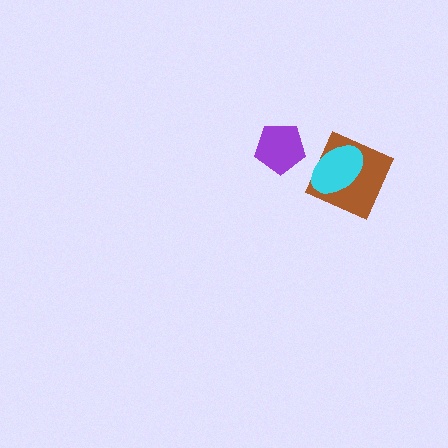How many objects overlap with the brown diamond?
1 object overlaps with the brown diamond.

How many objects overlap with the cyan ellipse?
1 object overlaps with the cyan ellipse.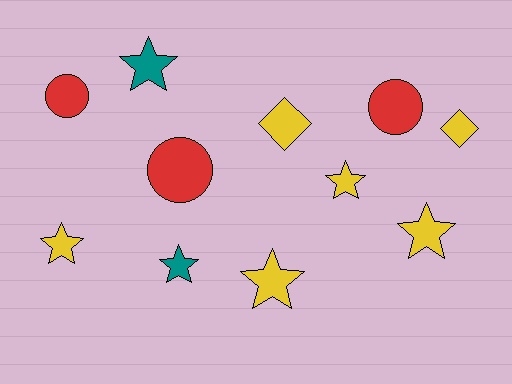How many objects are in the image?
There are 11 objects.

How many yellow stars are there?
There are 4 yellow stars.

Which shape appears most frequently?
Star, with 6 objects.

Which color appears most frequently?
Yellow, with 6 objects.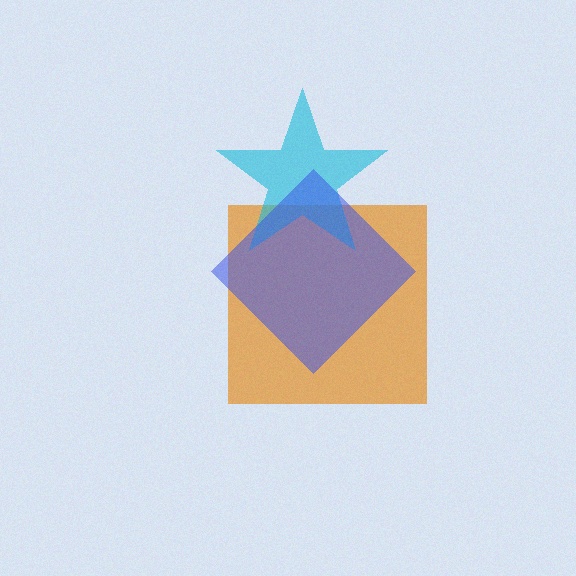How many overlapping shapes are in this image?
There are 3 overlapping shapes in the image.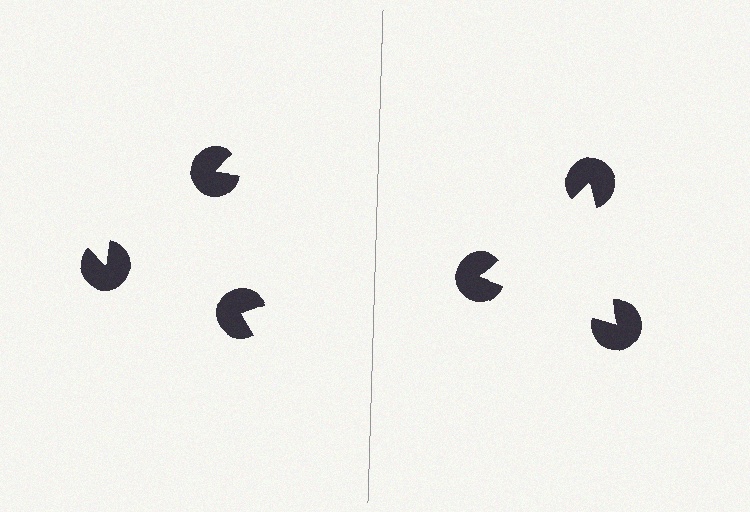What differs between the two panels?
The pac-man discs are positioned identically on both sides; only the wedge orientations differ. On the right they align to a triangle; on the left they are misaligned.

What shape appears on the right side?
An illusory triangle.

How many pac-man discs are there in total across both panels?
6 — 3 on each side.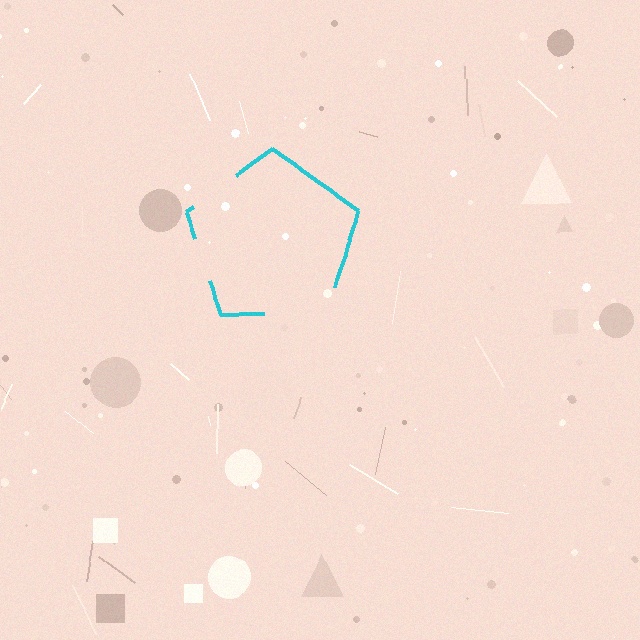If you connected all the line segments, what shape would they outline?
They would outline a pentagon.